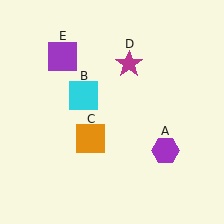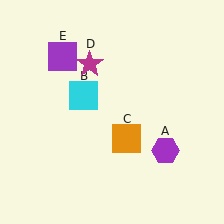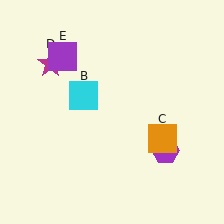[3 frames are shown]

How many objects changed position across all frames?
2 objects changed position: orange square (object C), magenta star (object D).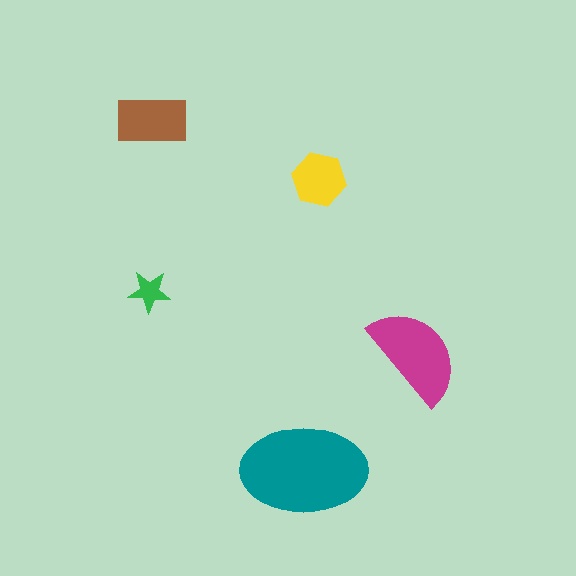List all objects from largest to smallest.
The teal ellipse, the magenta semicircle, the brown rectangle, the yellow hexagon, the green star.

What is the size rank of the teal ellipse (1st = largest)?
1st.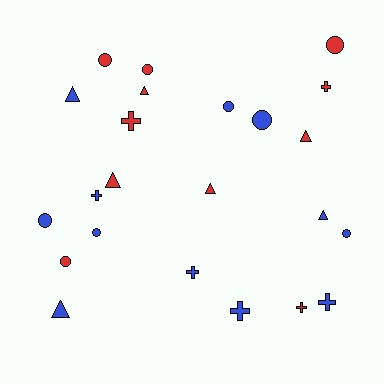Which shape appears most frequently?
Circle, with 9 objects.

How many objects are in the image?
There are 23 objects.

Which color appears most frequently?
Blue, with 12 objects.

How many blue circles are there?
There are 5 blue circles.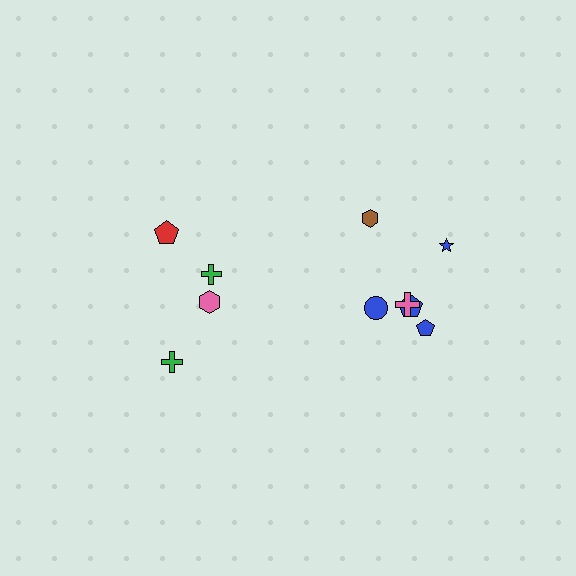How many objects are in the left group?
There are 4 objects.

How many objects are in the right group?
There are 6 objects.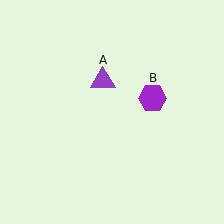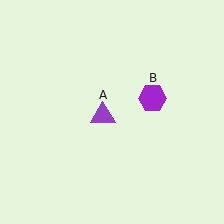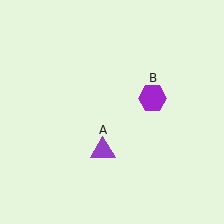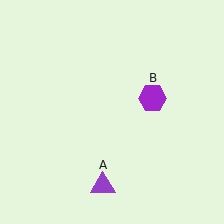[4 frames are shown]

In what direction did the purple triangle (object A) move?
The purple triangle (object A) moved down.